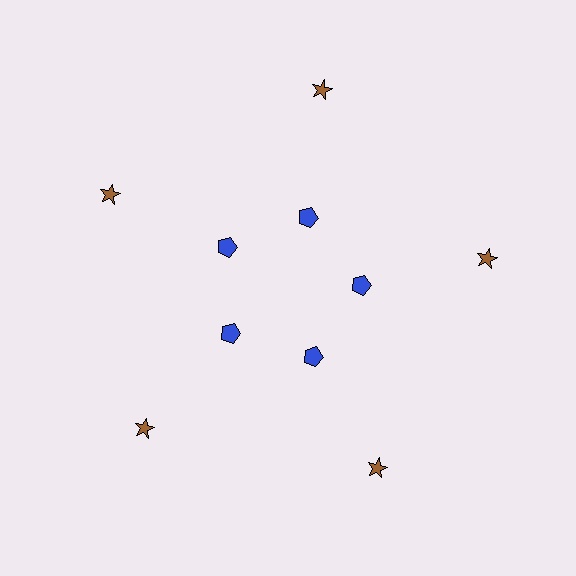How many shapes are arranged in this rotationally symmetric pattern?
There are 10 shapes, arranged in 5 groups of 2.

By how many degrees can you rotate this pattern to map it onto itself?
The pattern maps onto itself every 72 degrees of rotation.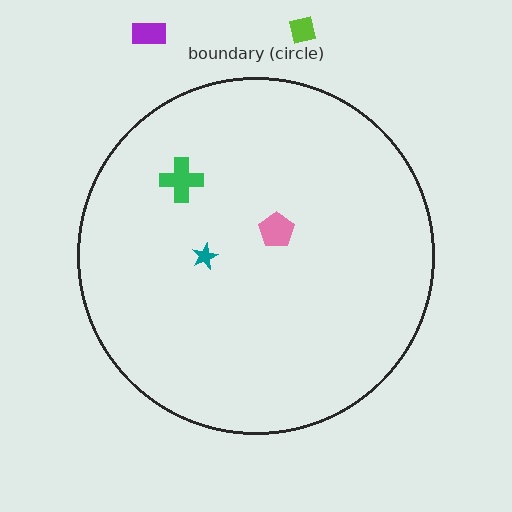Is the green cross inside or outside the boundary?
Inside.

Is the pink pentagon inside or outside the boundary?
Inside.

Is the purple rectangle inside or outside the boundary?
Outside.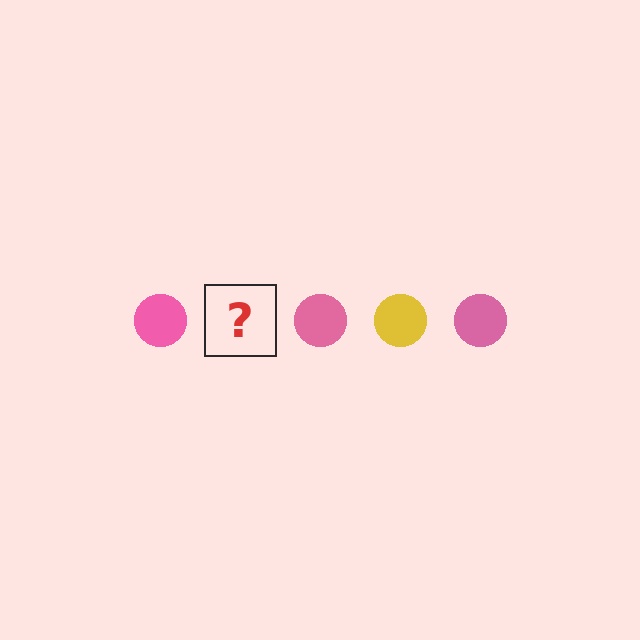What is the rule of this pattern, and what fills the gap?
The rule is that the pattern cycles through pink, yellow circles. The gap should be filled with a yellow circle.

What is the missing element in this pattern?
The missing element is a yellow circle.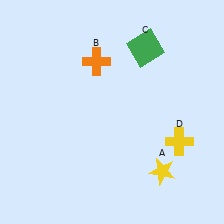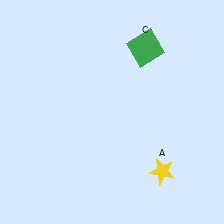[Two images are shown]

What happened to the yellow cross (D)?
The yellow cross (D) was removed in Image 2. It was in the bottom-right area of Image 1.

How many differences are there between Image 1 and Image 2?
There are 2 differences between the two images.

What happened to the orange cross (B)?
The orange cross (B) was removed in Image 2. It was in the top-left area of Image 1.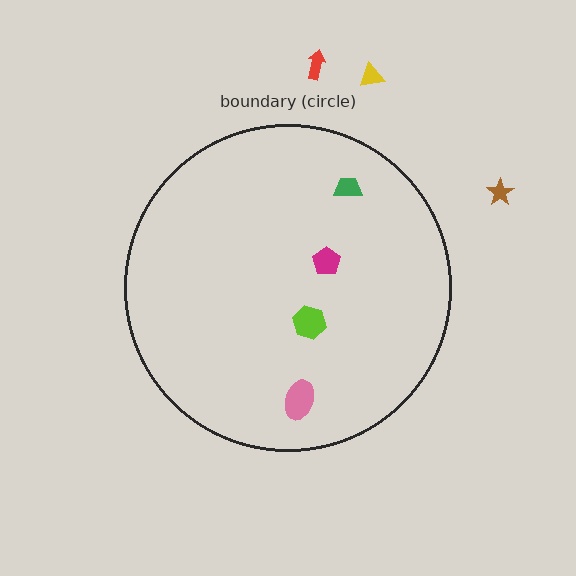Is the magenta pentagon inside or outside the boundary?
Inside.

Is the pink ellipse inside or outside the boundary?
Inside.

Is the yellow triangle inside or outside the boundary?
Outside.